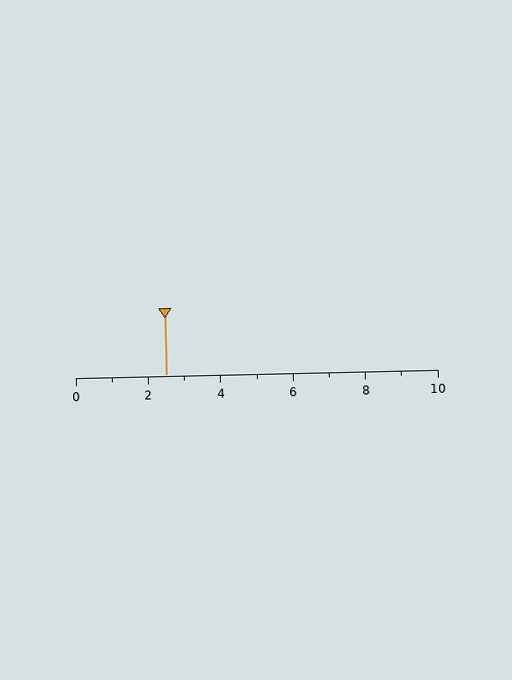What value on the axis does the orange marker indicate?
The marker indicates approximately 2.5.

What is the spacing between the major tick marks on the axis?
The major ticks are spaced 2 apart.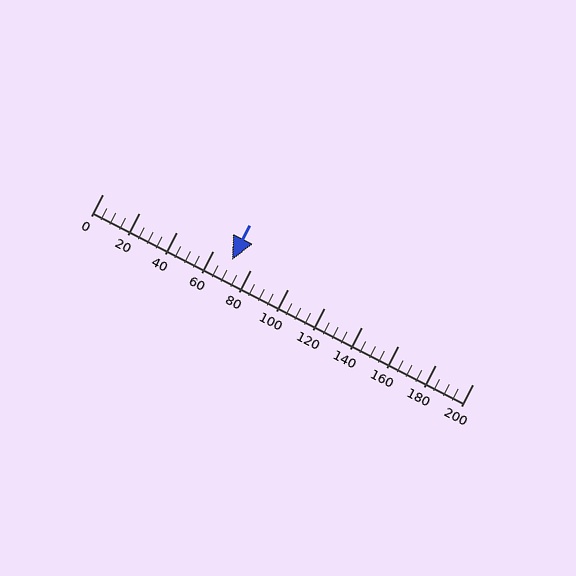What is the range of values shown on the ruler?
The ruler shows values from 0 to 200.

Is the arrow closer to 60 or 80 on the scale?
The arrow is closer to 80.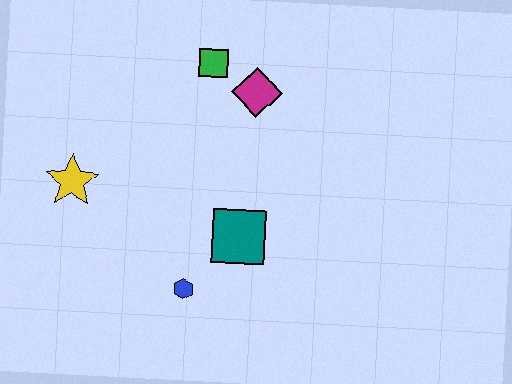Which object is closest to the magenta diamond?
The green square is closest to the magenta diamond.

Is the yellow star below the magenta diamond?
Yes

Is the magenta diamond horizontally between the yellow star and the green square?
No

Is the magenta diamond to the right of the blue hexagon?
Yes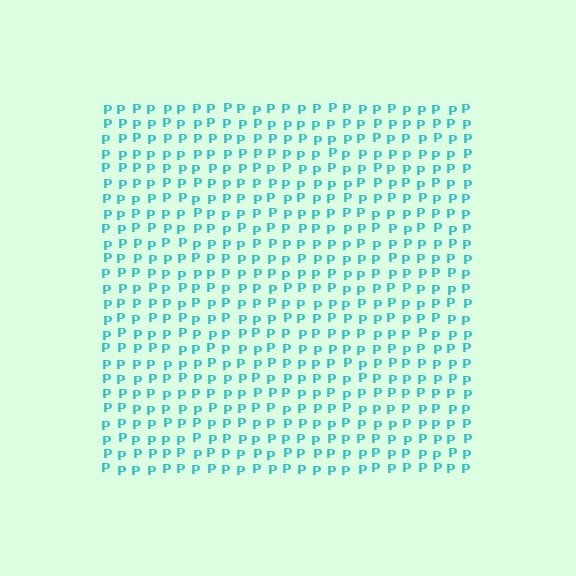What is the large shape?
The large shape is a square.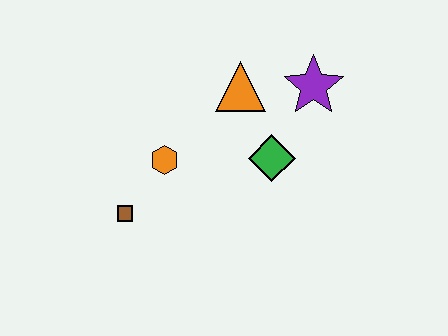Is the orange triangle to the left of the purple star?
Yes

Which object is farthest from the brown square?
The purple star is farthest from the brown square.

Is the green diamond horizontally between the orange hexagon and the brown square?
No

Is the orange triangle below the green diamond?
No